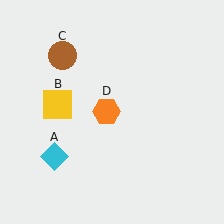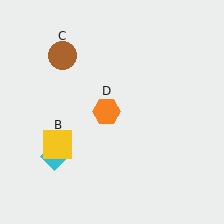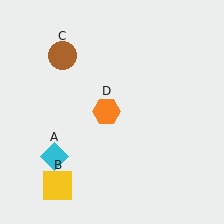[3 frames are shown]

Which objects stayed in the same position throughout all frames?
Cyan diamond (object A) and brown circle (object C) and orange hexagon (object D) remained stationary.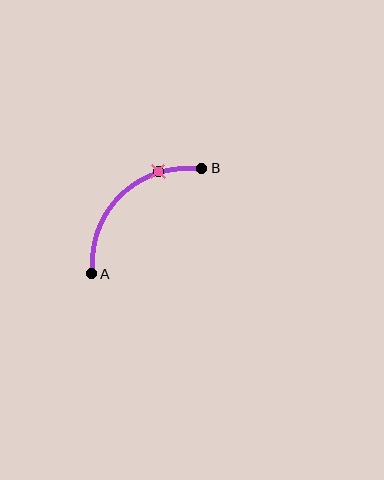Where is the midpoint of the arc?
The arc midpoint is the point on the curve farthest from the straight line joining A and B. It sits above and to the left of that line.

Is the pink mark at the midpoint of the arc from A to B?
No. The pink mark lies on the arc but is closer to endpoint B. The arc midpoint would be at the point on the curve equidistant along the arc from both A and B.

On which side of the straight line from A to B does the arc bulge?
The arc bulges above and to the left of the straight line connecting A and B.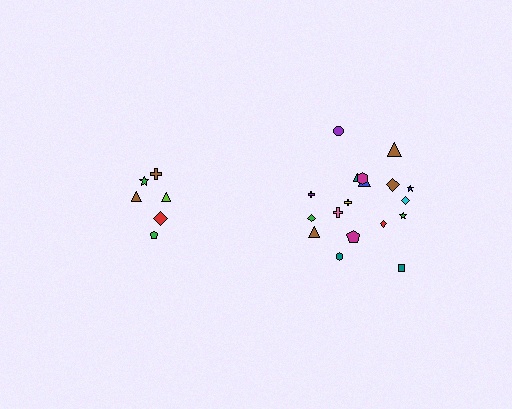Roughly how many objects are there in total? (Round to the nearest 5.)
Roughly 25 objects in total.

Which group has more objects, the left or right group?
The right group.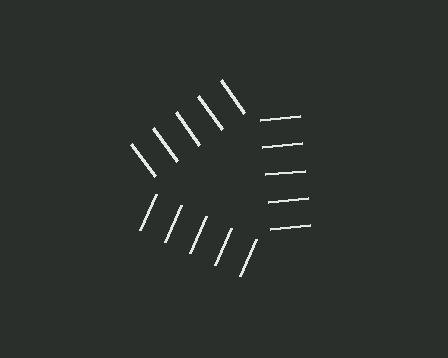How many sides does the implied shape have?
3 sides — the line-ends trace a triangle.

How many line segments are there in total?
15 — 5 along each of the 3 edges.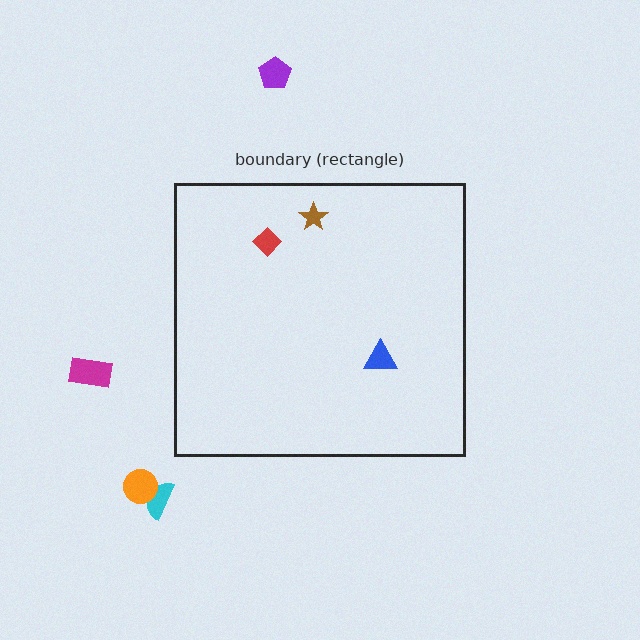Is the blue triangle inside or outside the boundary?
Inside.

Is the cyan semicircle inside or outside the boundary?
Outside.